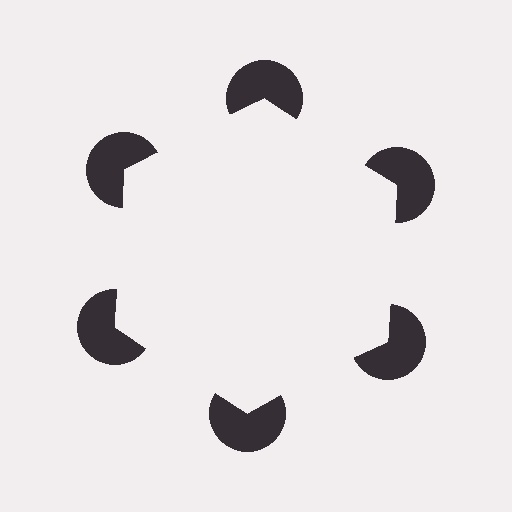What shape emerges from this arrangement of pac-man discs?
An illusory hexagon — its edges are inferred from the aligned wedge cuts in the pac-man discs, not physically drawn.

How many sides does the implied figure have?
6 sides.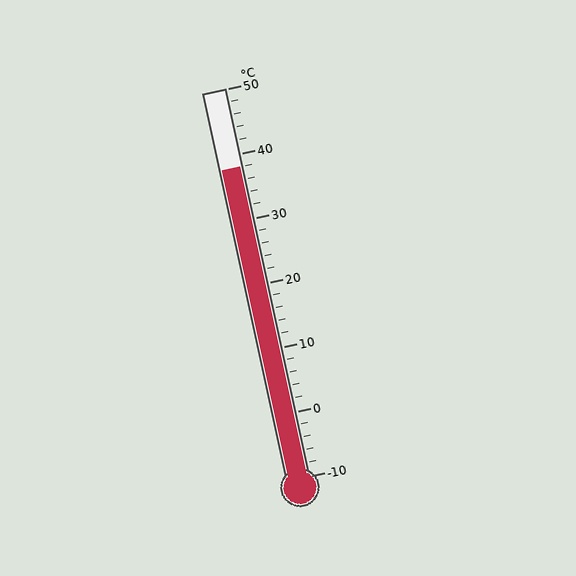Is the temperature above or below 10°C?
The temperature is above 10°C.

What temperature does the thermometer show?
The thermometer shows approximately 38°C.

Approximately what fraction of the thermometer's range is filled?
The thermometer is filled to approximately 80% of its range.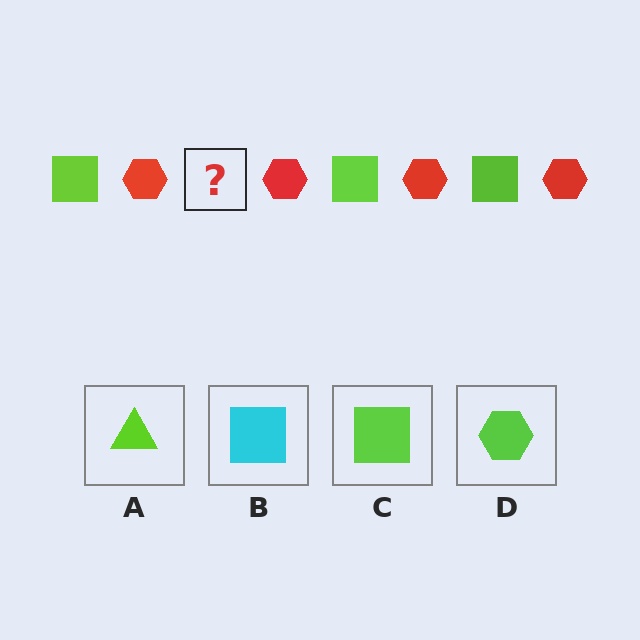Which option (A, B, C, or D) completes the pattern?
C.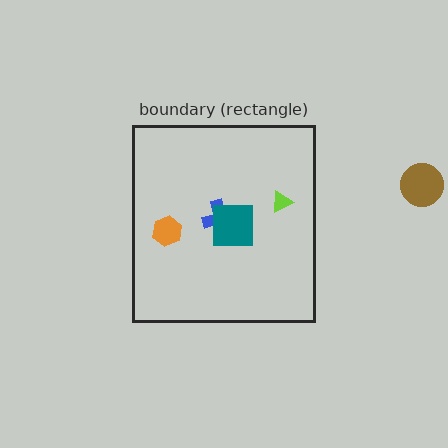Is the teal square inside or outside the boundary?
Inside.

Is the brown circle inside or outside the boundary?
Outside.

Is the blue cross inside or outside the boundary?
Inside.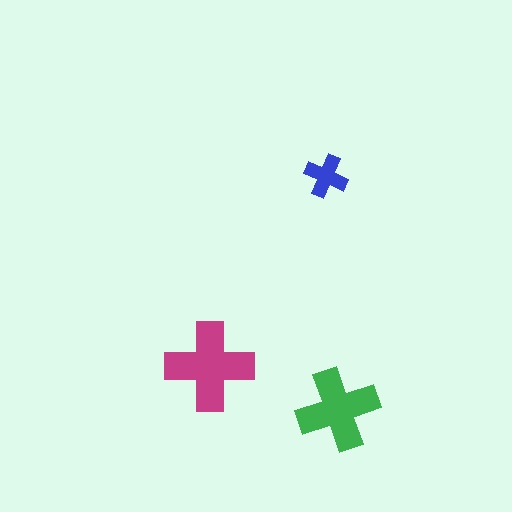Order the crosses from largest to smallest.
the magenta one, the green one, the blue one.